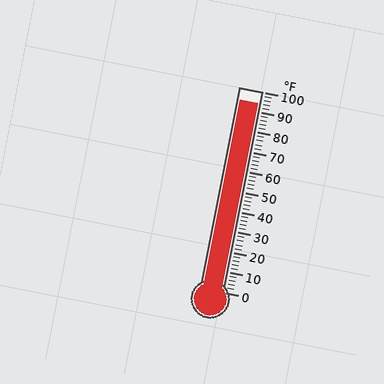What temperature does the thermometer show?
The thermometer shows approximately 94°F.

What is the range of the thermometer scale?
The thermometer scale ranges from 0°F to 100°F.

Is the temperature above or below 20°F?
The temperature is above 20°F.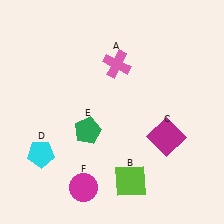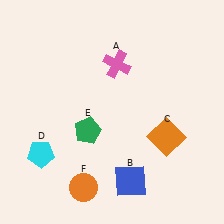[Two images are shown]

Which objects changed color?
B changed from lime to blue. C changed from magenta to orange. F changed from magenta to orange.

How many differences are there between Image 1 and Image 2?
There are 3 differences between the two images.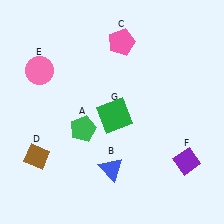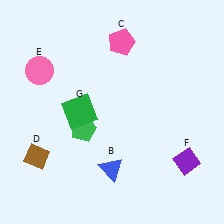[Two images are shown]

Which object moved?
The green square (G) moved left.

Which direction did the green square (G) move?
The green square (G) moved left.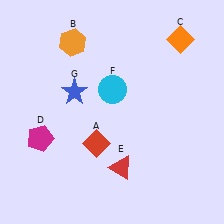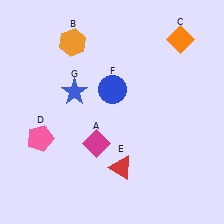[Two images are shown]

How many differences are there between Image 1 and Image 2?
There are 3 differences between the two images.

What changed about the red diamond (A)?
In Image 1, A is red. In Image 2, it changed to magenta.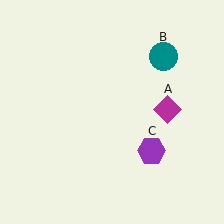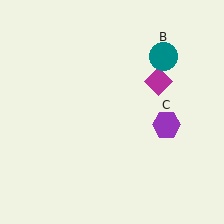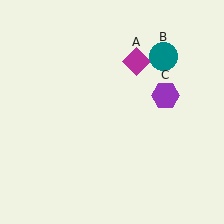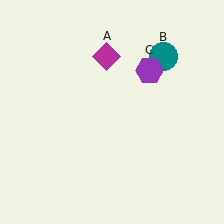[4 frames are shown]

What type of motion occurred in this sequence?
The magenta diamond (object A), purple hexagon (object C) rotated counterclockwise around the center of the scene.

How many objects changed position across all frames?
2 objects changed position: magenta diamond (object A), purple hexagon (object C).